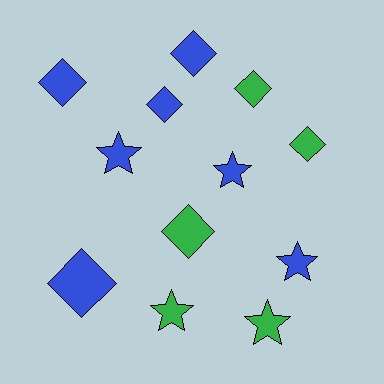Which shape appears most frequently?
Diamond, with 7 objects.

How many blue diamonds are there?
There are 4 blue diamonds.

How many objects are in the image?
There are 12 objects.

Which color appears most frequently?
Blue, with 7 objects.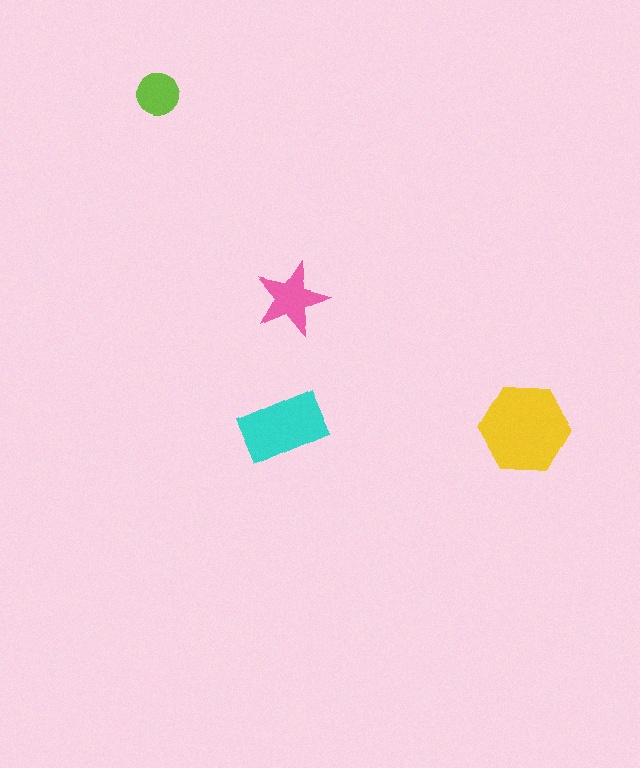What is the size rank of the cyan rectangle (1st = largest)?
2nd.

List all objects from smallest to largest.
The lime circle, the pink star, the cyan rectangle, the yellow hexagon.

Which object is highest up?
The lime circle is topmost.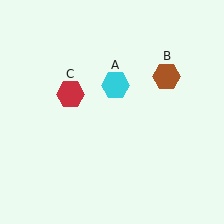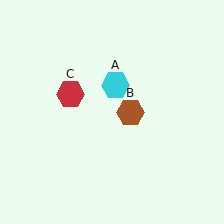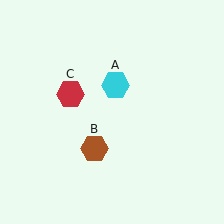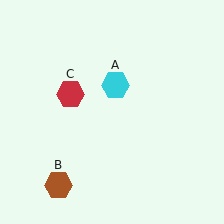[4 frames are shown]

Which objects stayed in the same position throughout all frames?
Cyan hexagon (object A) and red hexagon (object C) remained stationary.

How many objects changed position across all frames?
1 object changed position: brown hexagon (object B).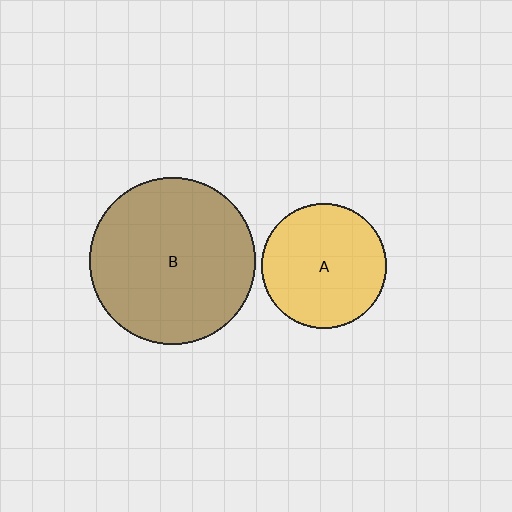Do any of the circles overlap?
No, none of the circles overlap.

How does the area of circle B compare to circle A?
Approximately 1.8 times.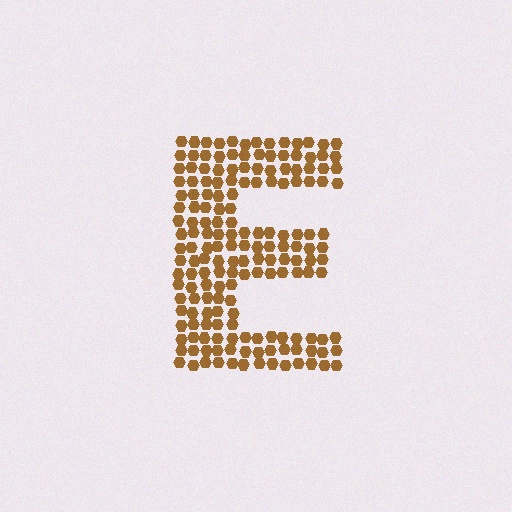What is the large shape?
The large shape is the letter E.